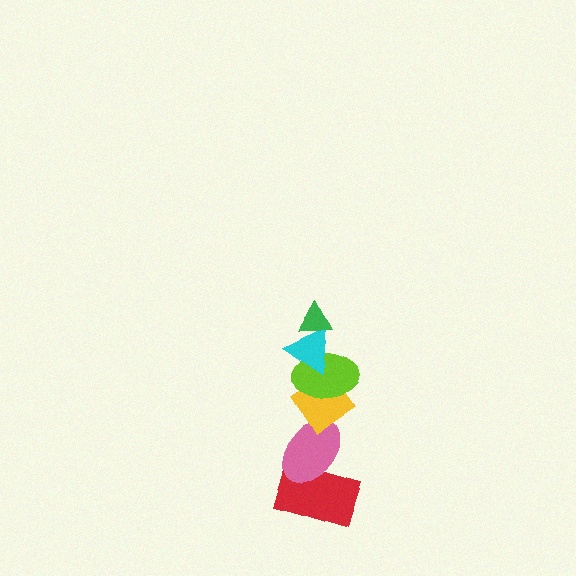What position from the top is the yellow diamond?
The yellow diamond is 4th from the top.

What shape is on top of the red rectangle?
The pink ellipse is on top of the red rectangle.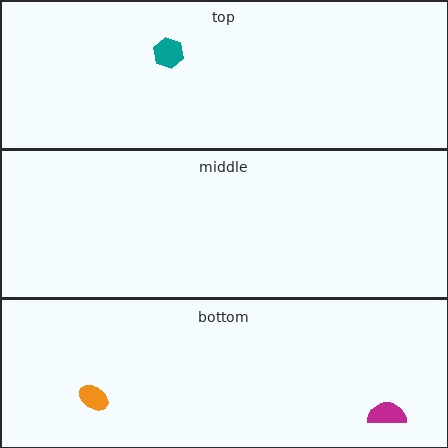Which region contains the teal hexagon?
The top region.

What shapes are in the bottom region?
The orange ellipse, the magenta semicircle.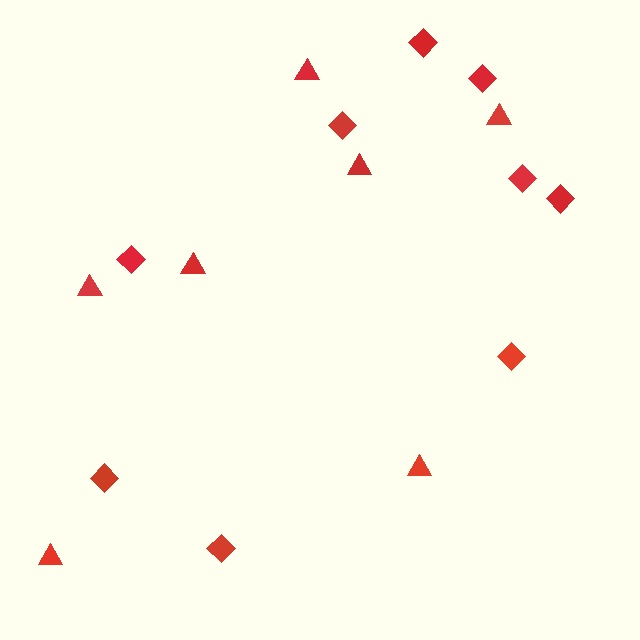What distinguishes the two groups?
There are 2 groups: one group of diamonds (9) and one group of triangles (7).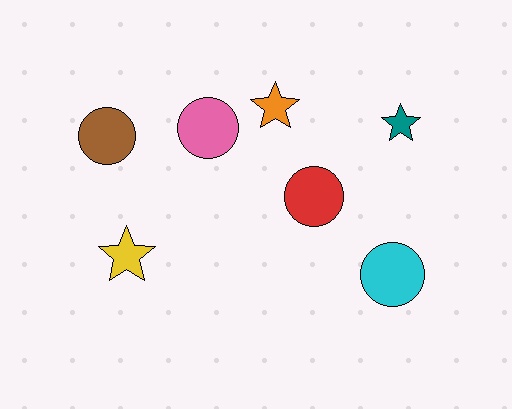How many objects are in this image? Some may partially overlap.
There are 7 objects.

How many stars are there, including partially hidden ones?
There are 3 stars.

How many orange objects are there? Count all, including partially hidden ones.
There is 1 orange object.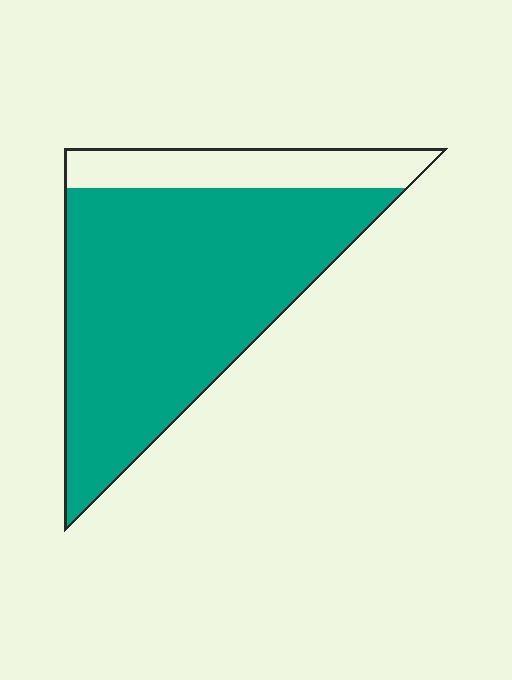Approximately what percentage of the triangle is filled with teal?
Approximately 80%.